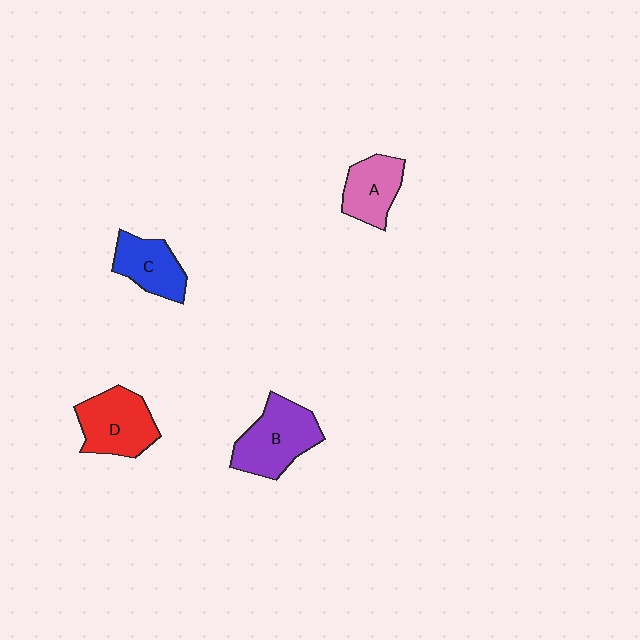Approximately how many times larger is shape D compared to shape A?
Approximately 1.3 times.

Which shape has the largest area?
Shape B (purple).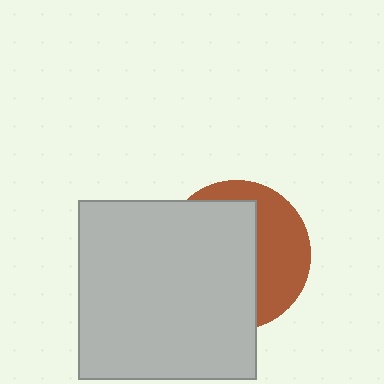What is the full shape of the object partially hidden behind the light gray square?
The partially hidden object is a brown circle.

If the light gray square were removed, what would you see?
You would see the complete brown circle.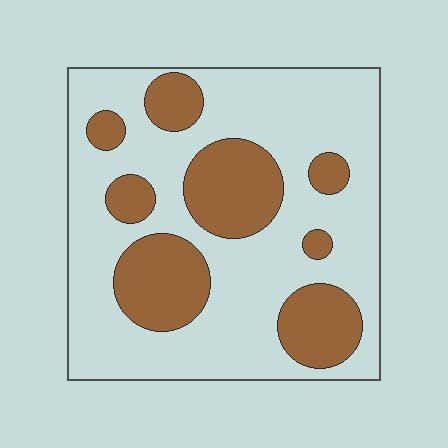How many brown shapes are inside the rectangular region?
8.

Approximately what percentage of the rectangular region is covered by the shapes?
Approximately 30%.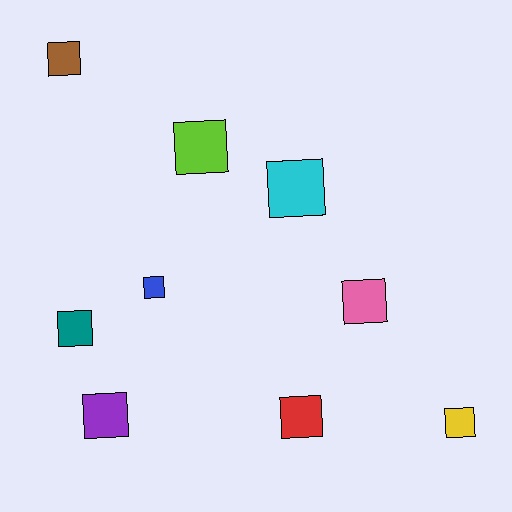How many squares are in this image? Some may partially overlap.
There are 9 squares.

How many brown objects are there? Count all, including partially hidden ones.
There is 1 brown object.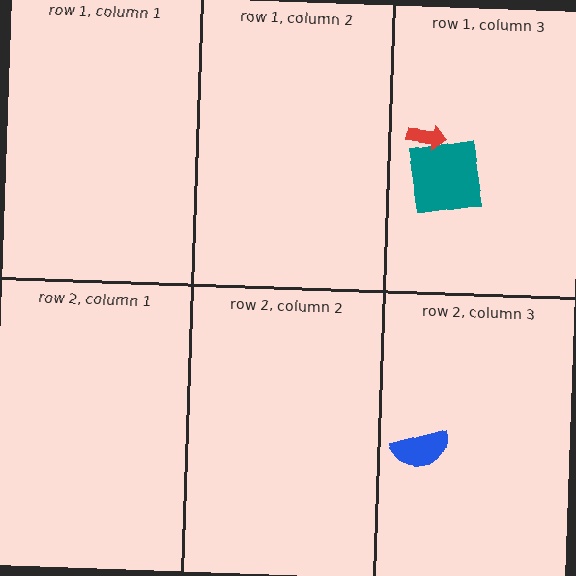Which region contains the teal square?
The row 1, column 3 region.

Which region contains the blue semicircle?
The row 2, column 3 region.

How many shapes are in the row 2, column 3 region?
1.